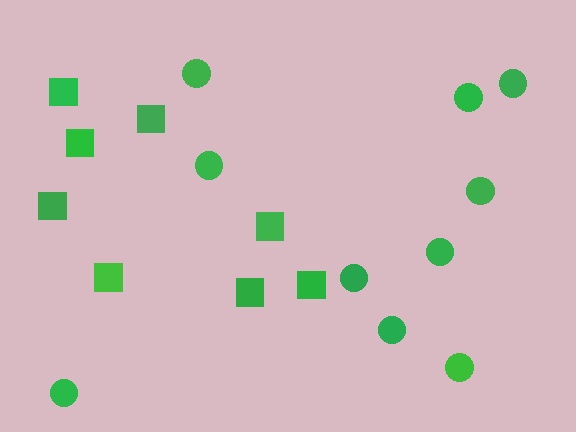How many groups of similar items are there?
There are 2 groups: one group of circles (10) and one group of squares (8).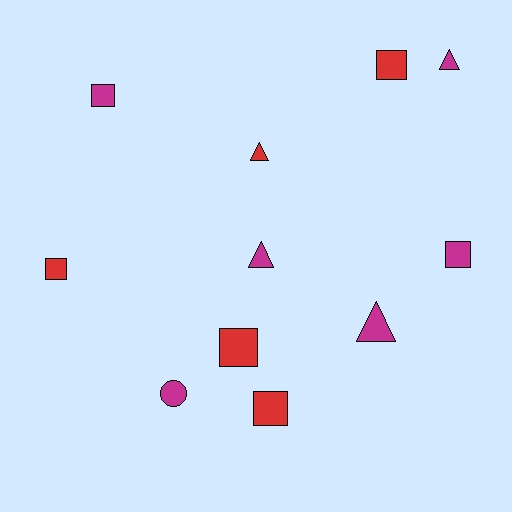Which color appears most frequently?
Magenta, with 6 objects.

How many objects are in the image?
There are 11 objects.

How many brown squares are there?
There are no brown squares.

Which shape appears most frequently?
Square, with 6 objects.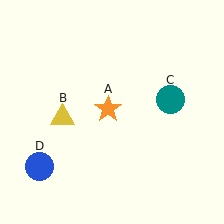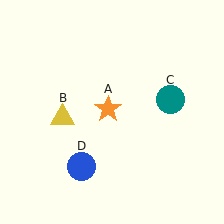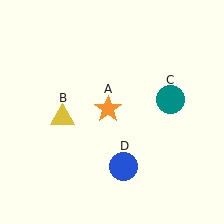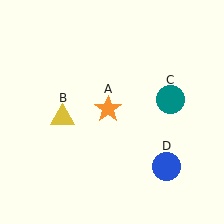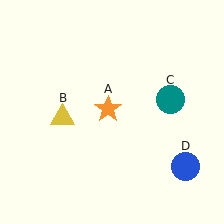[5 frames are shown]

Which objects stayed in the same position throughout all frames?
Orange star (object A) and yellow triangle (object B) and teal circle (object C) remained stationary.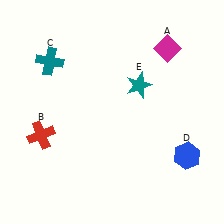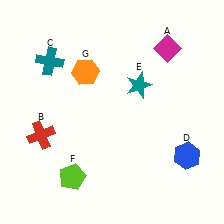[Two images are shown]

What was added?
A lime pentagon (F), an orange hexagon (G) were added in Image 2.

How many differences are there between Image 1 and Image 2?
There are 2 differences between the two images.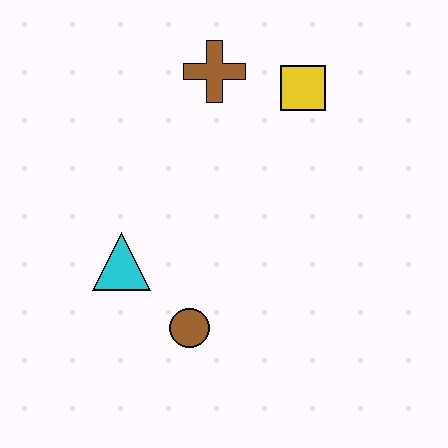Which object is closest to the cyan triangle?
The brown circle is closest to the cyan triangle.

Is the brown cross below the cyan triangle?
No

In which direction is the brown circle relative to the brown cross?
The brown circle is below the brown cross.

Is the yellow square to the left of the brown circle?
No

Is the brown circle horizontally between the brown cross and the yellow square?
No